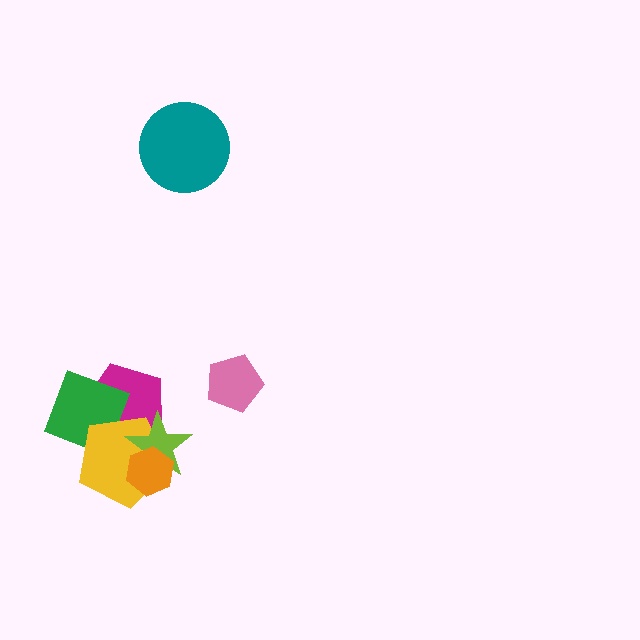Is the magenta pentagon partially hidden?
Yes, it is partially covered by another shape.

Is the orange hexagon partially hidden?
No, no other shape covers it.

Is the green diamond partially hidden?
Yes, it is partially covered by another shape.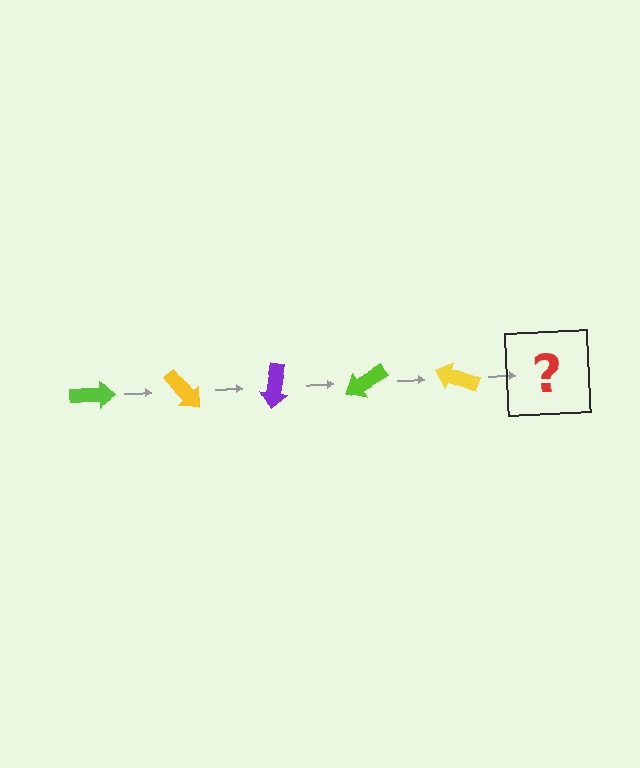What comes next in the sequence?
The next element should be a purple arrow, rotated 250 degrees from the start.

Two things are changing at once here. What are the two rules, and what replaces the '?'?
The two rules are that it rotates 50 degrees each step and the color cycles through lime, yellow, and purple. The '?' should be a purple arrow, rotated 250 degrees from the start.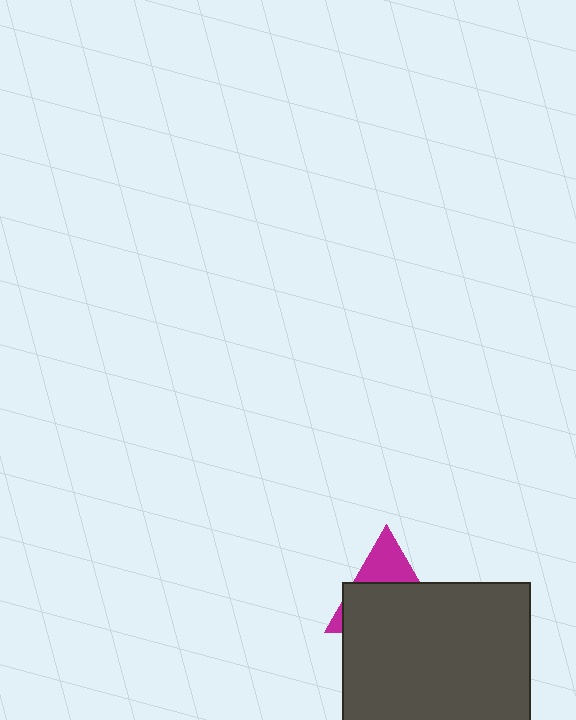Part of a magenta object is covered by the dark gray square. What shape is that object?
It is a triangle.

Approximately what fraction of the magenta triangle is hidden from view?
Roughly 68% of the magenta triangle is hidden behind the dark gray square.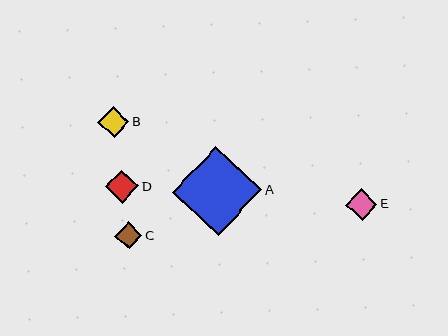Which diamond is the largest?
Diamond A is the largest with a size of approximately 89 pixels.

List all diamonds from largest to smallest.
From largest to smallest: A, D, E, B, C.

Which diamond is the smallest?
Diamond C is the smallest with a size of approximately 27 pixels.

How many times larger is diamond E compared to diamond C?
Diamond E is approximately 1.1 times the size of diamond C.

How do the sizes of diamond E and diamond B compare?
Diamond E and diamond B are approximately the same size.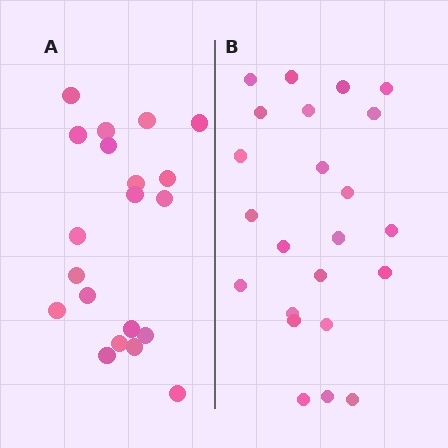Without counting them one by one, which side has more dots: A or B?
Region B (the right region) has more dots.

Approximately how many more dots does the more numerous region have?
Region B has just a few more — roughly 2 or 3 more dots than region A.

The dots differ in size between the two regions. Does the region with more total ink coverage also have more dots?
No. Region A has more total ink coverage because its dots are larger, but region B actually contains more individual dots. Total area can be misleading — the number of items is what matters here.